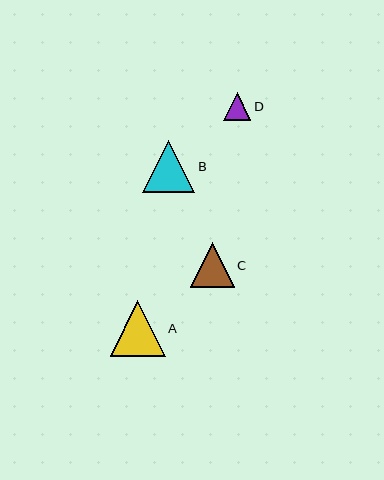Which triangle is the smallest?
Triangle D is the smallest with a size of approximately 27 pixels.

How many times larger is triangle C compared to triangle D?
Triangle C is approximately 1.6 times the size of triangle D.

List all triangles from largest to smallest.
From largest to smallest: A, B, C, D.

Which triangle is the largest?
Triangle A is the largest with a size of approximately 55 pixels.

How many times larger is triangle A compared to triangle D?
Triangle A is approximately 2.0 times the size of triangle D.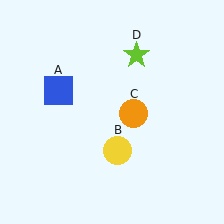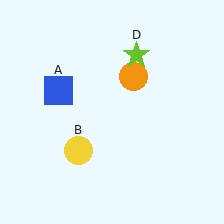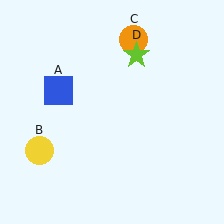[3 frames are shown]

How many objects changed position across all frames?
2 objects changed position: yellow circle (object B), orange circle (object C).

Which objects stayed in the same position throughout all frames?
Blue square (object A) and lime star (object D) remained stationary.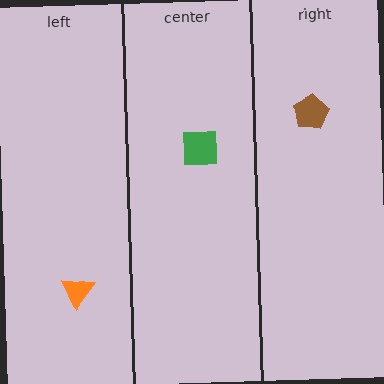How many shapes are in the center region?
1.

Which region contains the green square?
The center region.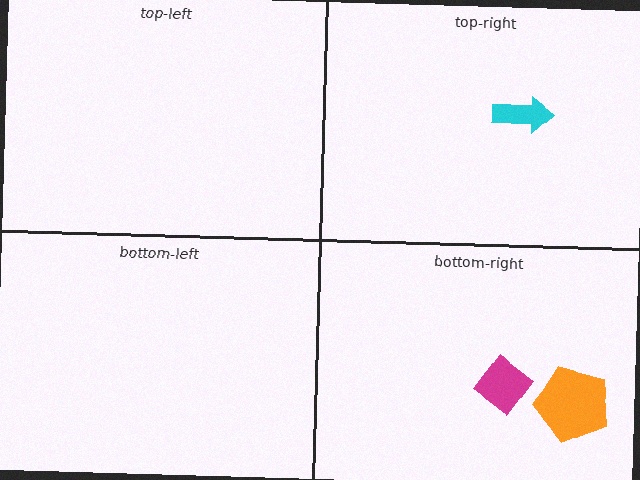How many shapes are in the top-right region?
1.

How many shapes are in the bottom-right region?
2.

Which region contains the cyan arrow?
The top-right region.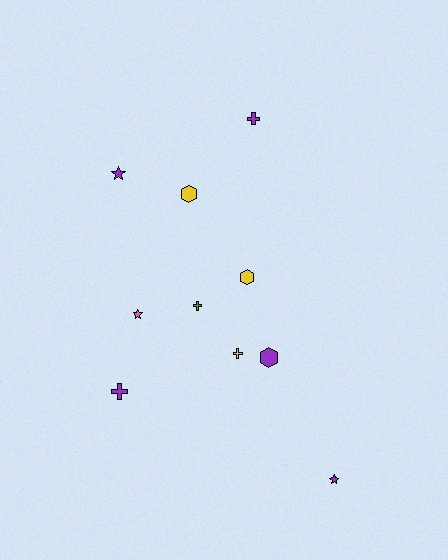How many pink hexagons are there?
There are no pink hexagons.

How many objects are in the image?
There are 10 objects.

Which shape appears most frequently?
Cross, with 4 objects.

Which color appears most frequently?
Purple, with 5 objects.